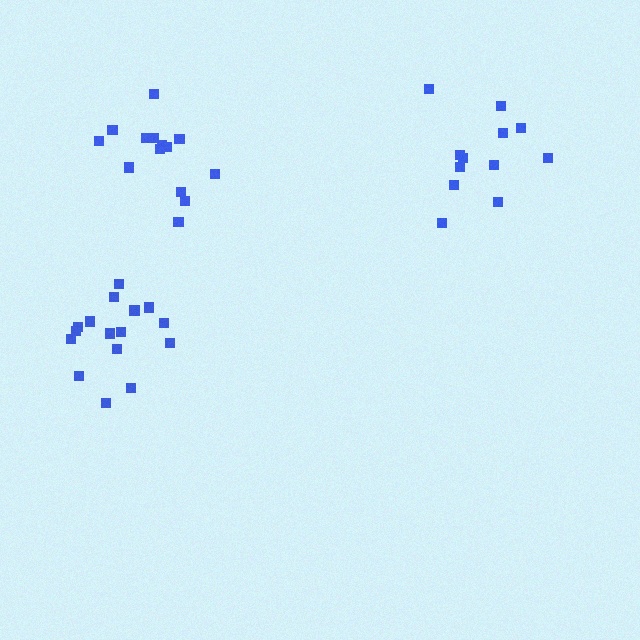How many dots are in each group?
Group 1: 14 dots, Group 2: 12 dots, Group 3: 16 dots (42 total).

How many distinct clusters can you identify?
There are 3 distinct clusters.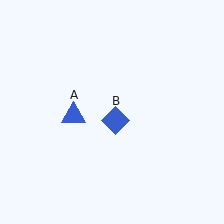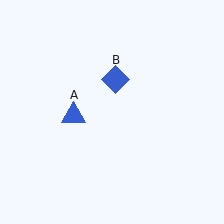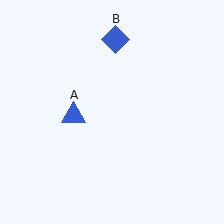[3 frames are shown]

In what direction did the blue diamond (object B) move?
The blue diamond (object B) moved up.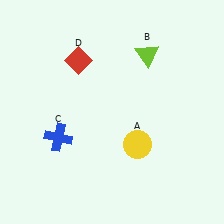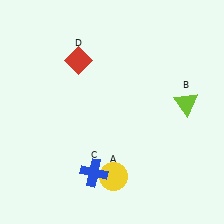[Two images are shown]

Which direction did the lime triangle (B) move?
The lime triangle (B) moved down.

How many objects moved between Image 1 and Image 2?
3 objects moved between the two images.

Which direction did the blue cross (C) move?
The blue cross (C) moved right.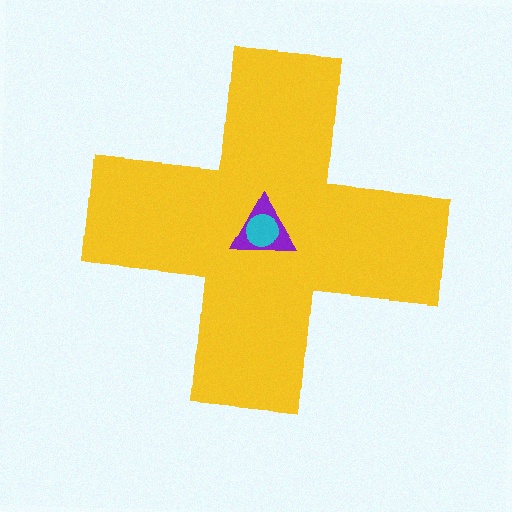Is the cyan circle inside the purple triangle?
Yes.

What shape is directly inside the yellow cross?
The purple triangle.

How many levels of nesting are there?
3.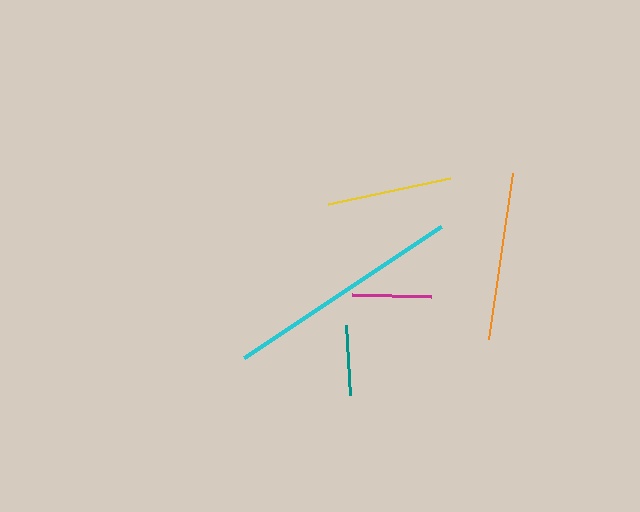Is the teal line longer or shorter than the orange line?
The orange line is longer than the teal line.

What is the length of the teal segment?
The teal segment is approximately 71 pixels long.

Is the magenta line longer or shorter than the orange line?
The orange line is longer than the magenta line.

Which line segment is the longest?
The cyan line is the longest at approximately 236 pixels.